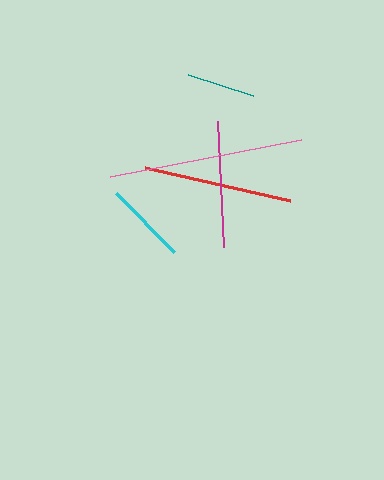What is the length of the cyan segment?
The cyan segment is approximately 83 pixels long.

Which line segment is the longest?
The pink line is the longest at approximately 195 pixels.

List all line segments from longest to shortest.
From longest to shortest: pink, red, magenta, cyan, teal.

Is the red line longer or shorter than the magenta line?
The red line is longer than the magenta line.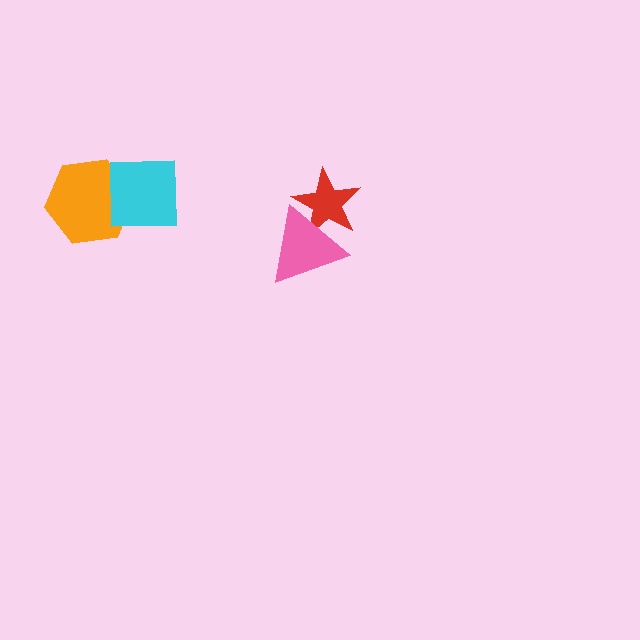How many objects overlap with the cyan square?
1 object overlaps with the cyan square.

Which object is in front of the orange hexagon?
The cyan square is in front of the orange hexagon.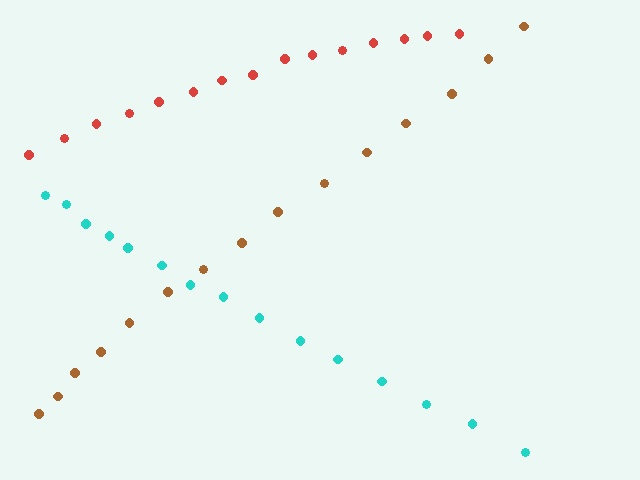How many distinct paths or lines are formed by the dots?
There are 3 distinct paths.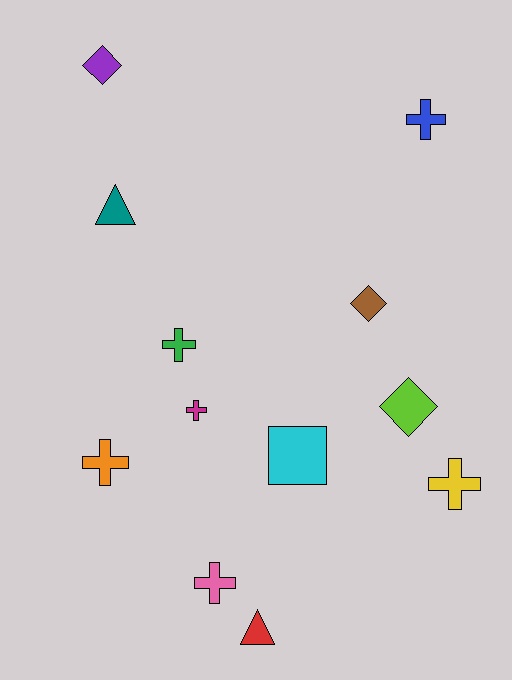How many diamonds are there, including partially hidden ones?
There are 3 diamonds.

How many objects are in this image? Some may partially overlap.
There are 12 objects.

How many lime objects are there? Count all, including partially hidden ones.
There is 1 lime object.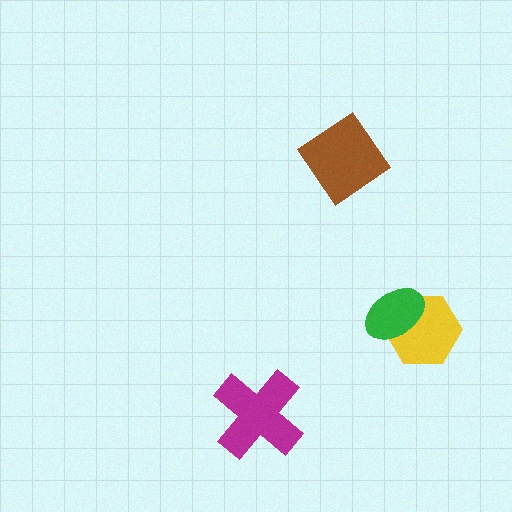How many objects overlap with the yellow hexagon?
1 object overlaps with the yellow hexagon.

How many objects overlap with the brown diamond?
0 objects overlap with the brown diamond.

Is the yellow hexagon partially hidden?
Yes, it is partially covered by another shape.